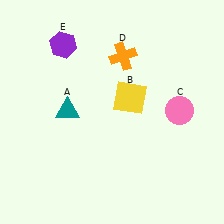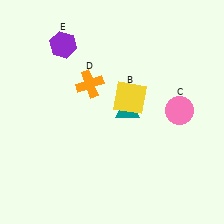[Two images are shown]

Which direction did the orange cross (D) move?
The orange cross (D) moved left.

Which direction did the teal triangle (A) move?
The teal triangle (A) moved right.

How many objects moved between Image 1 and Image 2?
2 objects moved between the two images.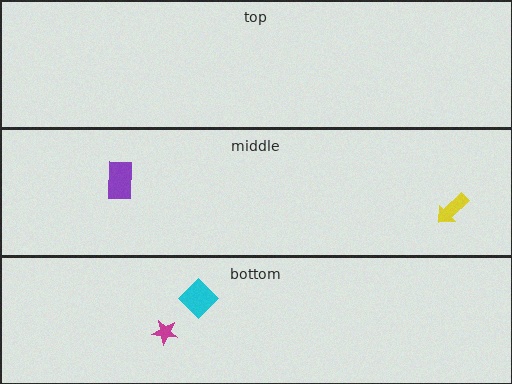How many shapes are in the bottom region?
2.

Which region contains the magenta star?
The bottom region.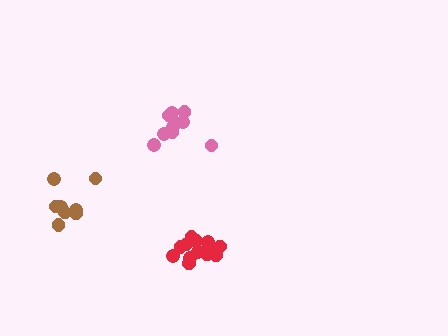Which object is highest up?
The pink cluster is topmost.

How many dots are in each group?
Group 1: 9 dots, Group 2: 13 dots, Group 3: 10 dots (32 total).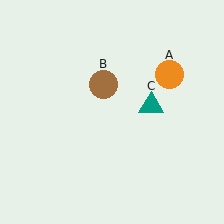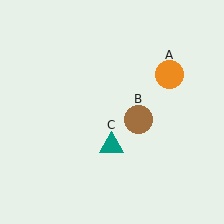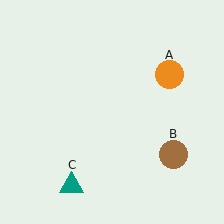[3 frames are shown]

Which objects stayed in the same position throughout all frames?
Orange circle (object A) remained stationary.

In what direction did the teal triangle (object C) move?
The teal triangle (object C) moved down and to the left.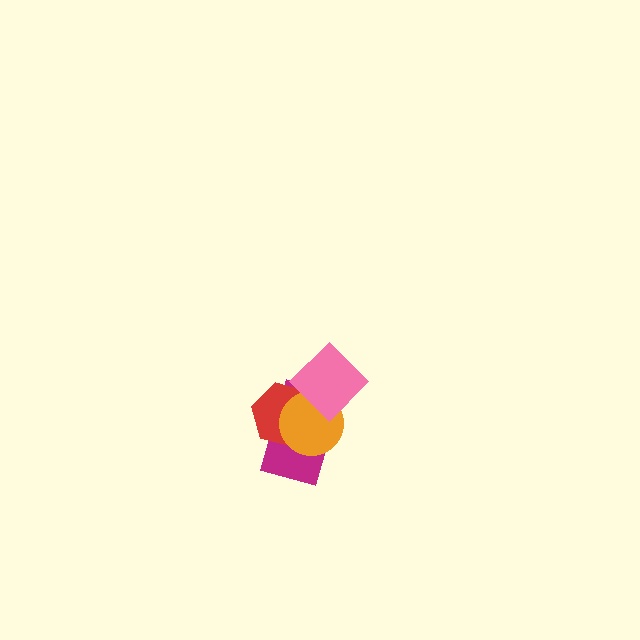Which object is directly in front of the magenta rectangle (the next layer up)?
The red hexagon is directly in front of the magenta rectangle.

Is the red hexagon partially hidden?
Yes, it is partially covered by another shape.